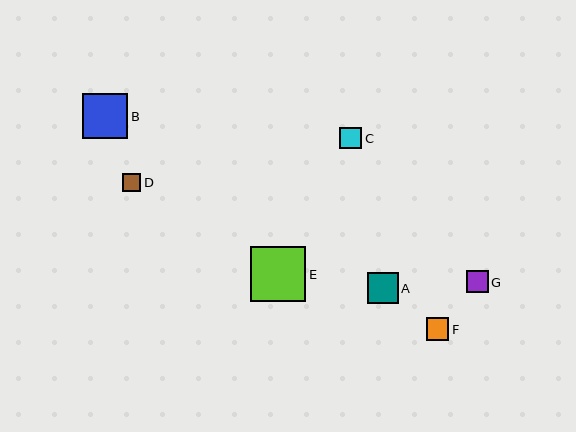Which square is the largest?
Square E is the largest with a size of approximately 55 pixels.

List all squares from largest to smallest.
From largest to smallest: E, B, A, F, C, G, D.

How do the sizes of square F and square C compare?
Square F and square C are approximately the same size.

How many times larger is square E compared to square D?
Square E is approximately 3.0 times the size of square D.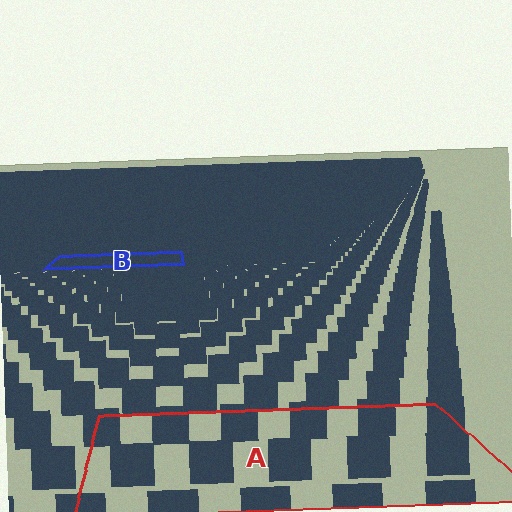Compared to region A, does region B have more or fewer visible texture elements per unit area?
Region B has more texture elements per unit area — they are packed more densely because it is farther away.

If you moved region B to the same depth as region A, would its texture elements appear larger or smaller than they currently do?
They would appear larger. At a closer depth, the same texture elements are projected at a bigger on-screen size.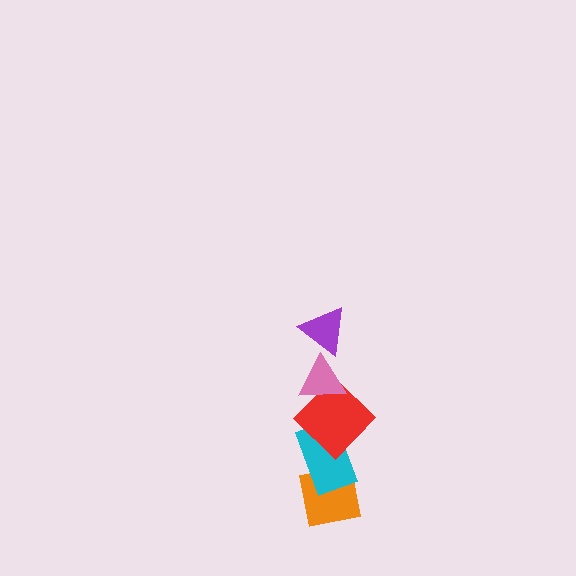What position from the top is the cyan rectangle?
The cyan rectangle is 4th from the top.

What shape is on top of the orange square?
The cyan rectangle is on top of the orange square.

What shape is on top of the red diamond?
The pink triangle is on top of the red diamond.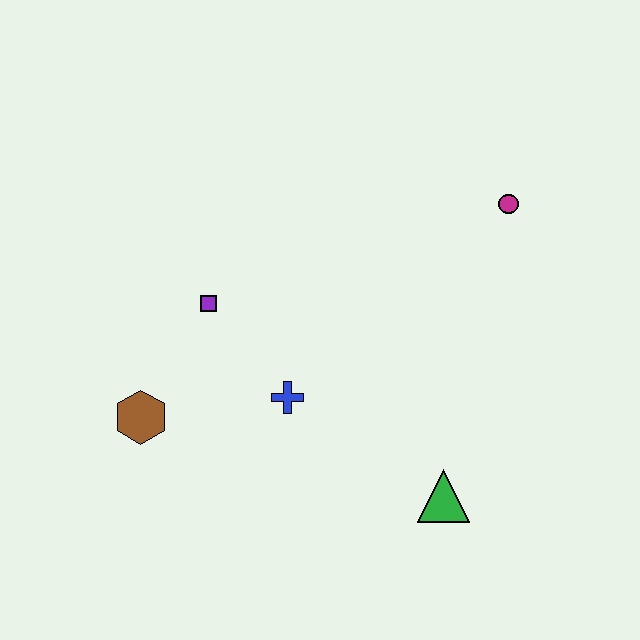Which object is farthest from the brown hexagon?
The magenta circle is farthest from the brown hexagon.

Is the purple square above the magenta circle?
No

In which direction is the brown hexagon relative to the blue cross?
The brown hexagon is to the left of the blue cross.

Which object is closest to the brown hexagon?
The purple square is closest to the brown hexagon.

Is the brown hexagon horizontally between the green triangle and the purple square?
No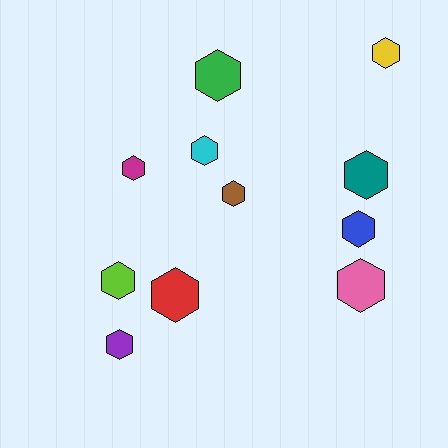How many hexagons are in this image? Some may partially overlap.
There are 11 hexagons.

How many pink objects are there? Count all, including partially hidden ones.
There is 1 pink object.